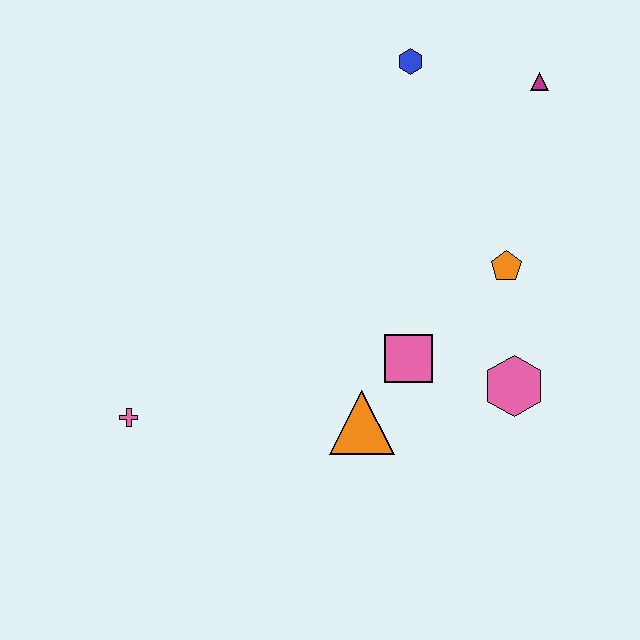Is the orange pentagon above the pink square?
Yes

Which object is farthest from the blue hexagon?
The pink cross is farthest from the blue hexagon.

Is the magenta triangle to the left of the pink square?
No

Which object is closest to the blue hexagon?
The magenta triangle is closest to the blue hexagon.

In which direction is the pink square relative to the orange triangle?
The pink square is above the orange triangle.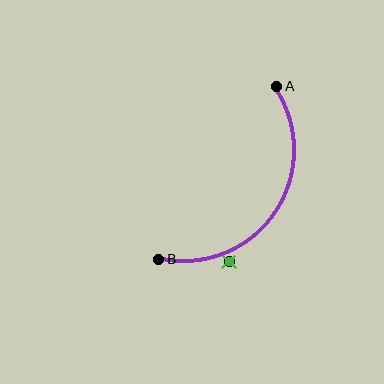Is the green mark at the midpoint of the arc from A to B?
No — the green mark does not lie on the arc at all. It sits slightly outside the curve.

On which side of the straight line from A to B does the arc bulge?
The arc bulges below and to the right of the straight line connecting A and B.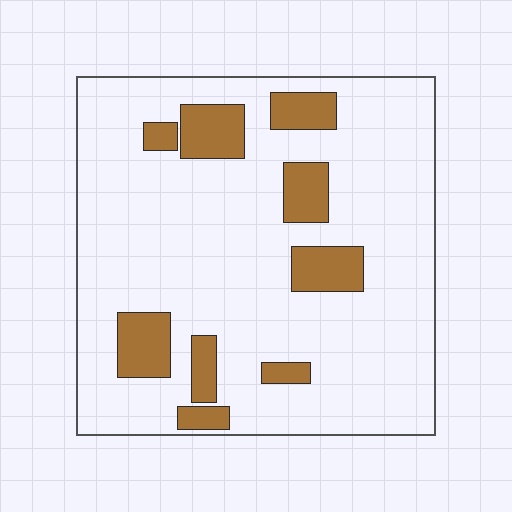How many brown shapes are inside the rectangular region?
9.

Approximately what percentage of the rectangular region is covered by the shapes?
Approximately 15%.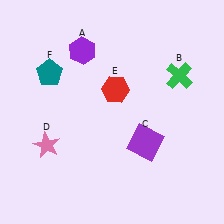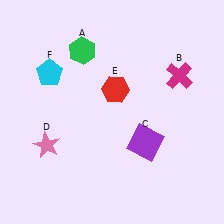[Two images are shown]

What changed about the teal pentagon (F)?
In Image 1, F is teal. In Image 2, it changed to cyan.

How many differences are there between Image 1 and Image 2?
There are 3 differences between the two images.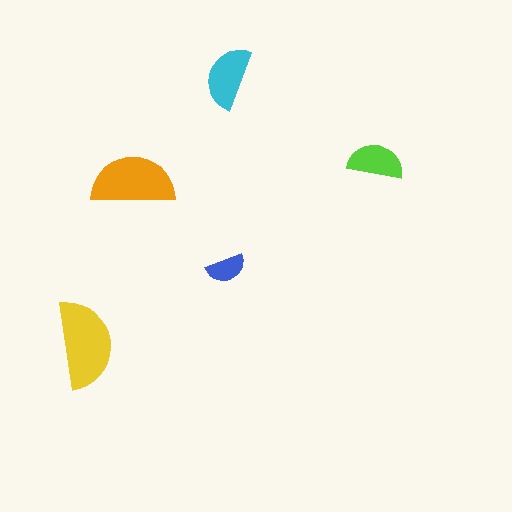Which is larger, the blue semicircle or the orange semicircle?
The orange one.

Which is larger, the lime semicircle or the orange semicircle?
The orange one.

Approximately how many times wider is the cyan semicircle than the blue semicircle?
About 1.5 times wider.